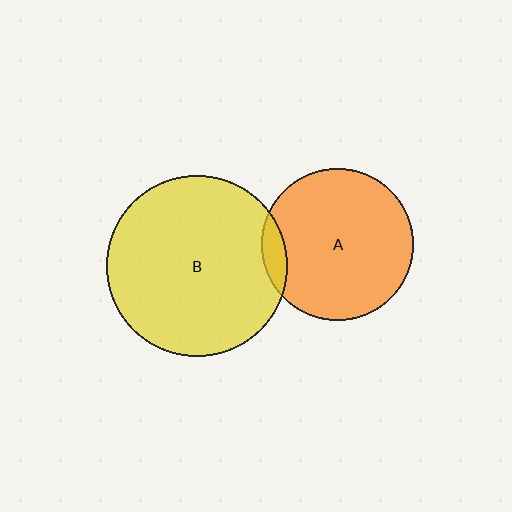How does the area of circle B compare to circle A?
Approximately 1.4 times.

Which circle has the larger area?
Circle B (yellow).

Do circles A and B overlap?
Yes.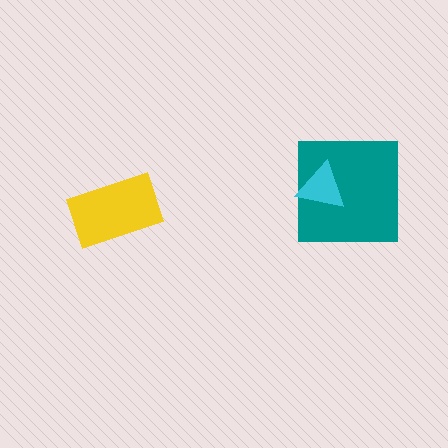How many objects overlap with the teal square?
1 object overlaps with the teal square.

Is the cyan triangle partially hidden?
No, no other shape covers it.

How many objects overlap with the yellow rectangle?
0 objects overlap with the yellow rectangle.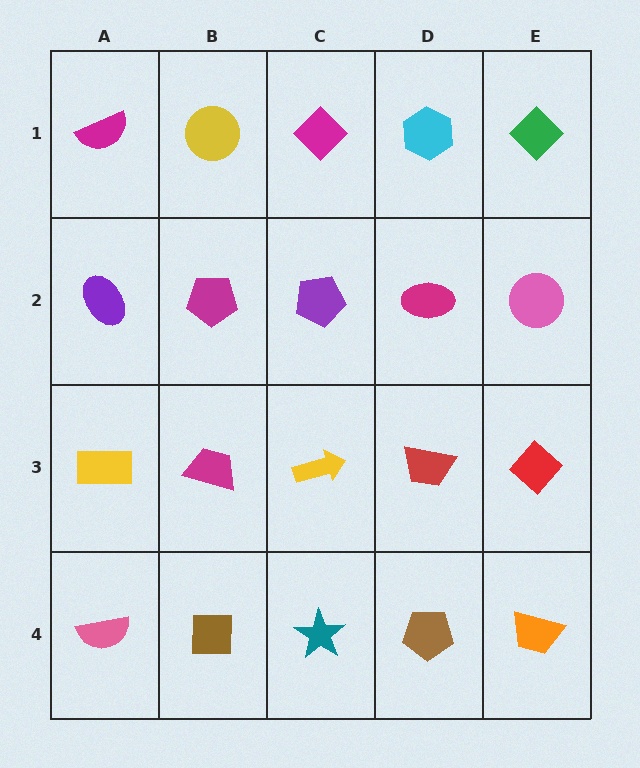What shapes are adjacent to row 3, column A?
A purple ellipse (row 2, column A), a pink semicircle (row 4, column A), a magenta trapezoid (row 3, column B).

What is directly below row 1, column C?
A purple pentagon.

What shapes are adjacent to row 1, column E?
A pink circle (row 2, column E), a cyan hexagon (row 1, column D).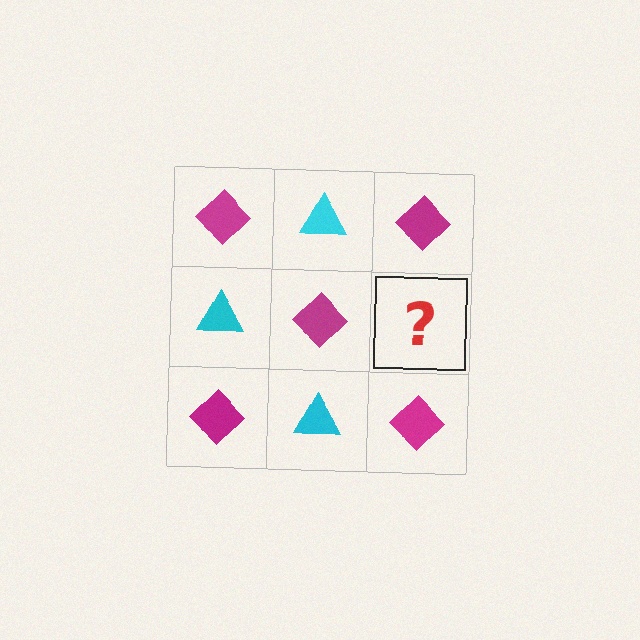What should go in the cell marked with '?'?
The missing cell should contain a cyan triangle.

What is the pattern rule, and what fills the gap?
The rule is that it alternates magenta diamond and cyan triangle in a checkerboard pattern. The gap should be filled with a cyan triangle.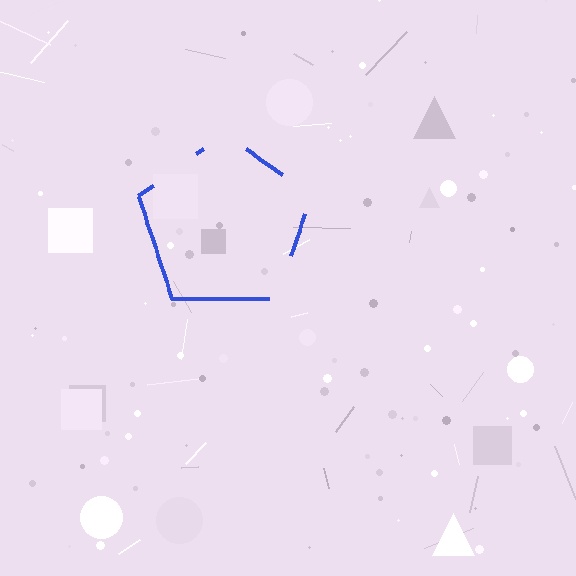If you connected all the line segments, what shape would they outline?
They would outline a pentagon.